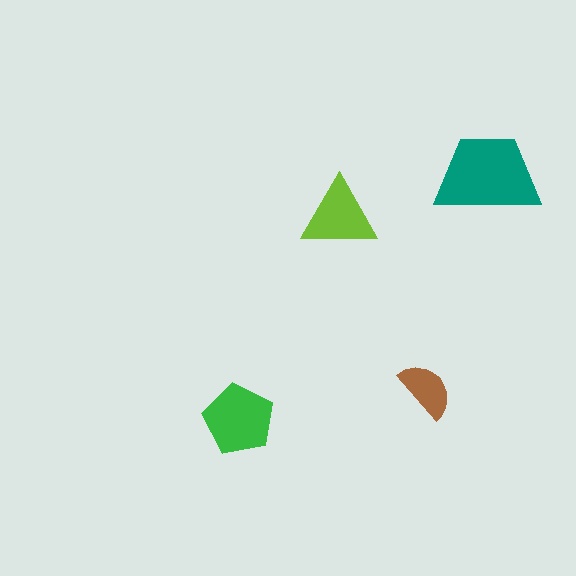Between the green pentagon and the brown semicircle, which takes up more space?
The green pentagon.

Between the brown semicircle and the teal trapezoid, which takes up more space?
The teal trapezoid.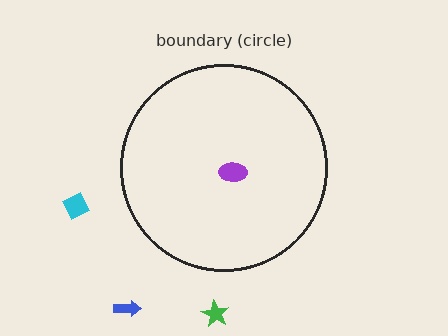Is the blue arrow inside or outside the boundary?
Outside.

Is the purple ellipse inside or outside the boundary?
Inside.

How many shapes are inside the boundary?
1 inside, 3 outside.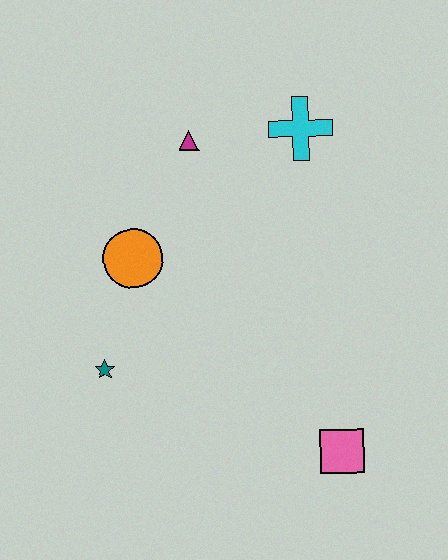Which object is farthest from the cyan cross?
The pink square is farthest from the cyan cross.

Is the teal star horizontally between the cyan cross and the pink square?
No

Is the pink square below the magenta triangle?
Yes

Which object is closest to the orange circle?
The teal star is closest to the orange circle.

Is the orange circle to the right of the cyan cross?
No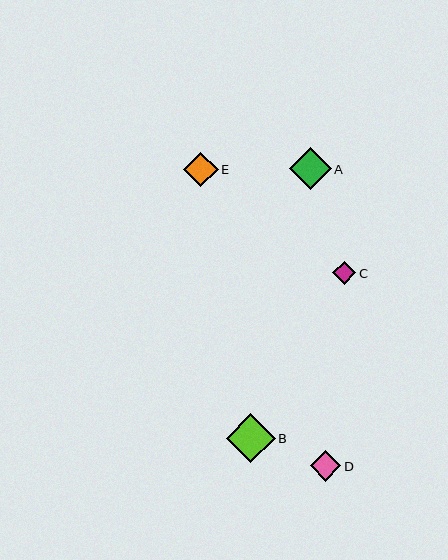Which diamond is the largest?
Diamond B is the largest with a size of approximately 49 pixels.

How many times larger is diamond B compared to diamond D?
Diamond B is approximately 1.6 times the size of diamond D.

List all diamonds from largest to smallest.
From largest to smallest: B, A, E, D, C.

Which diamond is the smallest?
Diamond C is the smallest with a size of approximately 23 pixels.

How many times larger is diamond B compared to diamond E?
Diamond B is approximately 1.4 times the size of diamond E.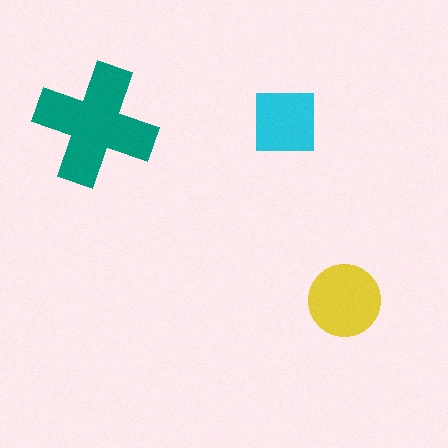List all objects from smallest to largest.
The cyan square, the yellow circle, the teal cross.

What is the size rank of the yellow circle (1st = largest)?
2nd.